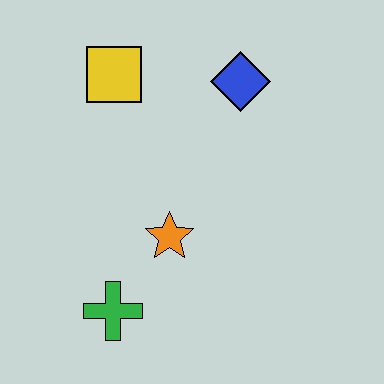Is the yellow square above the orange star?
Yes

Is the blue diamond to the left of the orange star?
No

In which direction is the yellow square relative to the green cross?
The yellow square is above the green cross.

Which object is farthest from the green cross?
The blue diamond is farthest from the green cross.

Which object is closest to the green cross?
The orange star is closest to the green cross.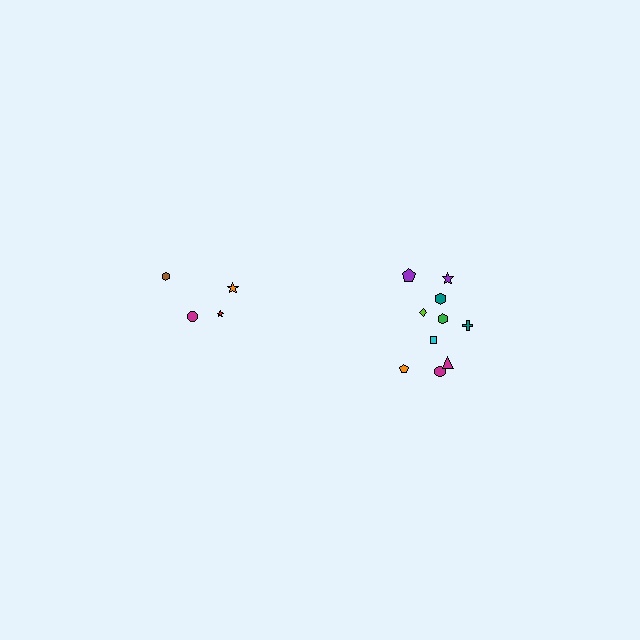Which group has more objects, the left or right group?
The right group.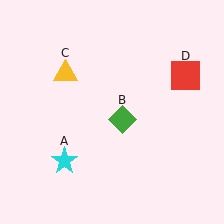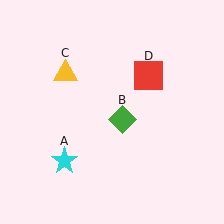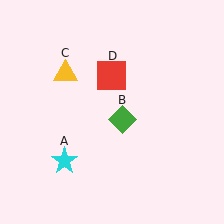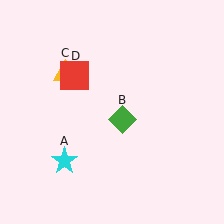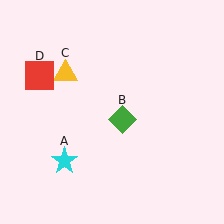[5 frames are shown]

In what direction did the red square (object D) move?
The red square (object D) moved left.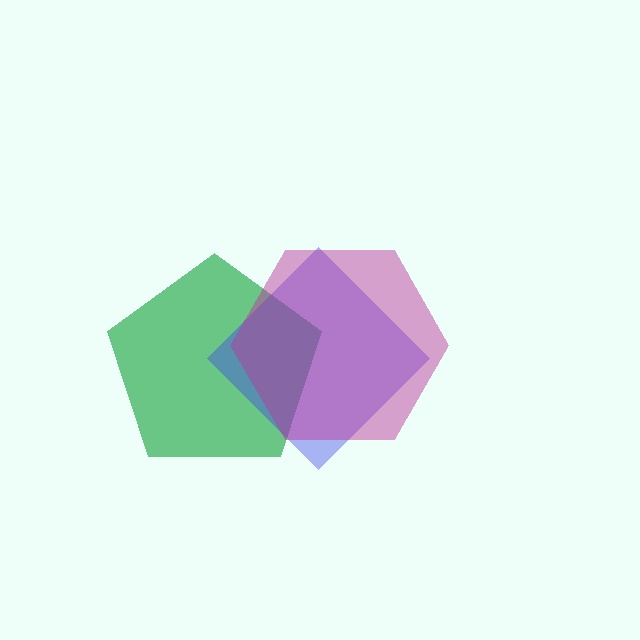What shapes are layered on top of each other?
The layered shapes are: a green pentagon, a blue diamond, a magenta hexagon.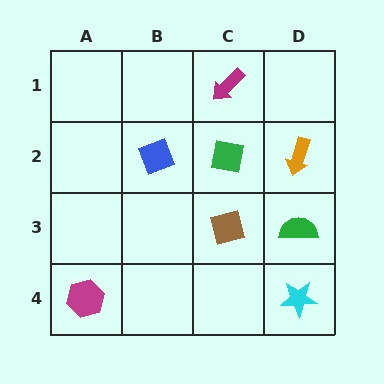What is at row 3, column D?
A green semicircle.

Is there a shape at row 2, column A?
No, that cell is empty.